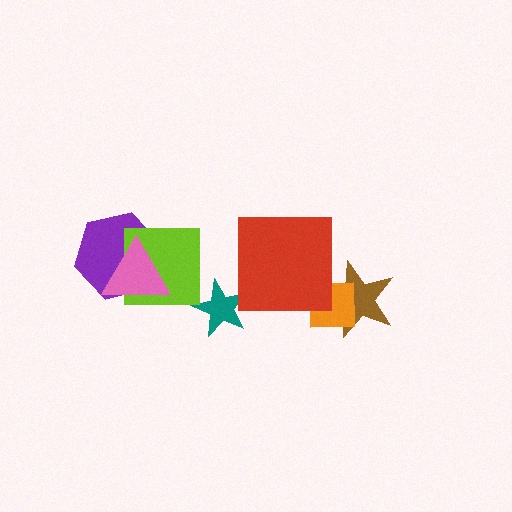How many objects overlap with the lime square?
2 objects overlap with the lime square.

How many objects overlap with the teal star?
0 objects overlap with the teal star.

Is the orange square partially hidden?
Yes, it is partially covered by another shape.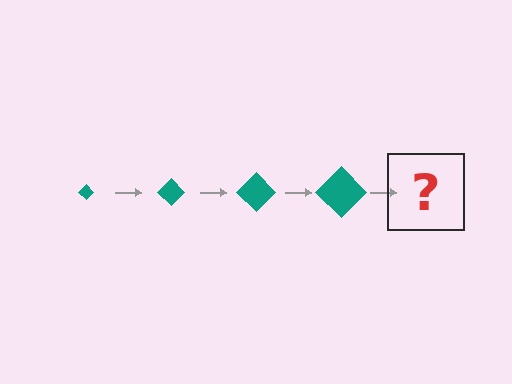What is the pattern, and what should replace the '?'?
The pattern is that the diamond gets progressively larger each step. The '?' should be a teal diamond, larger than the previous one.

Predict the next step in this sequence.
The next step is a teal diamond, larger than the previous one.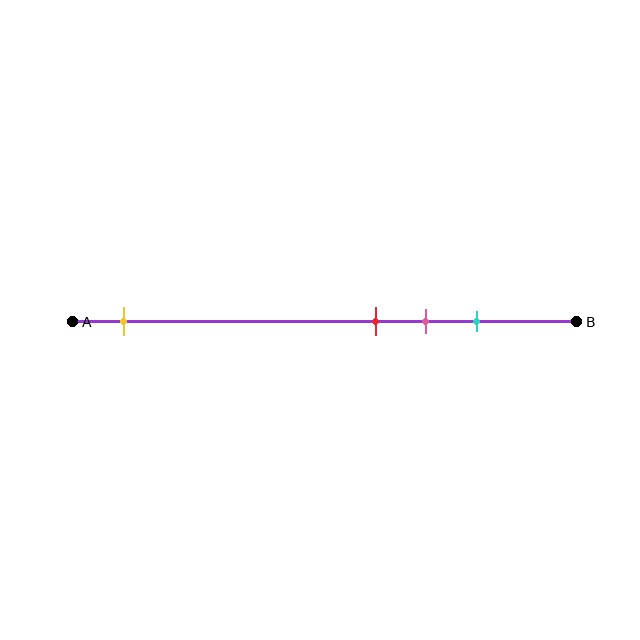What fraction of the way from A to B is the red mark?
The red mark is approximately 60% (0.6) of the way from A to B.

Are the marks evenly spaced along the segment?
No, the marks are not evenly spaced.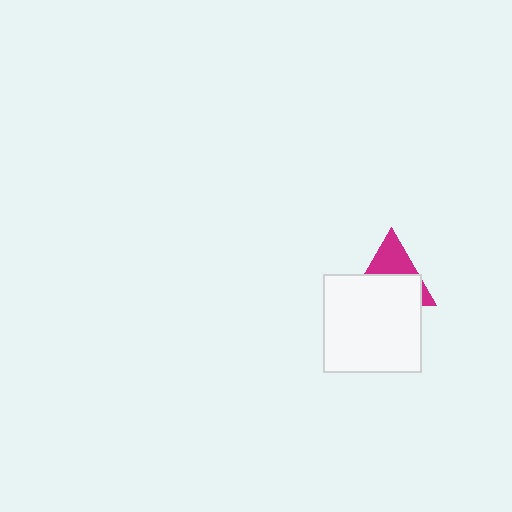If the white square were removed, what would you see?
You would see the complete magenta triangle.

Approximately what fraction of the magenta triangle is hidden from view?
Roughly 59% of the magenta triangle is hidden behind the white square.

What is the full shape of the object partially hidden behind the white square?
The partially hidden object is a magenta triangle.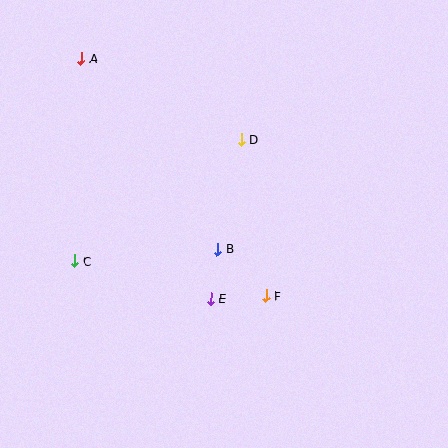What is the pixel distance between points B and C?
The distance between B and C is 143 pixels.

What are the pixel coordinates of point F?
Point F is at (266, 296).